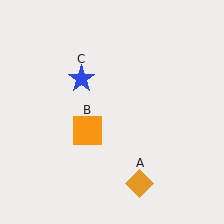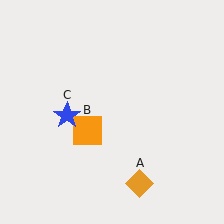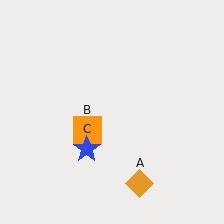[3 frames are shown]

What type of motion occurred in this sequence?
The blue star (object C) rotated counterclockwise around the center of the scene.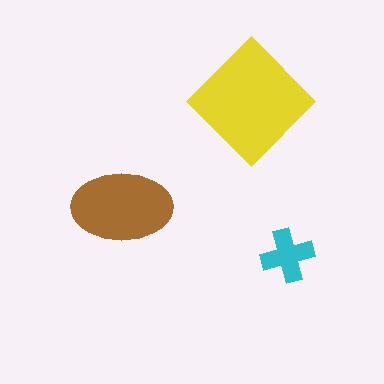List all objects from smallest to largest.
The cyan cross, the brown ellipse, the yellow diamond.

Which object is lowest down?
The cyan cross is bottommost.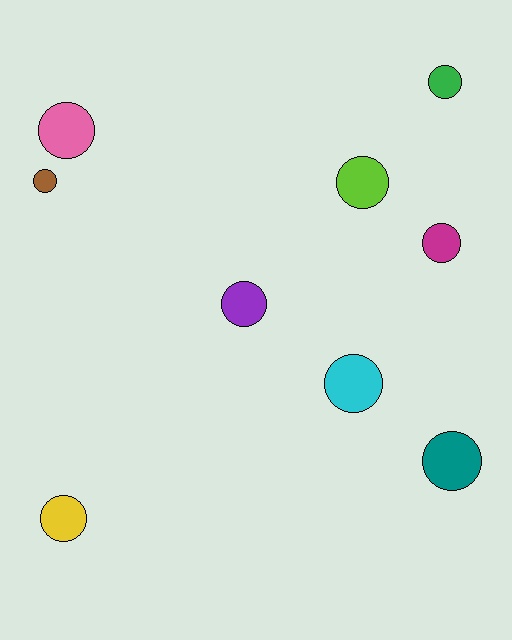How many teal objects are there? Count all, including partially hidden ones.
There is 1 teal object.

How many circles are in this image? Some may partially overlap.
There are 9 circles.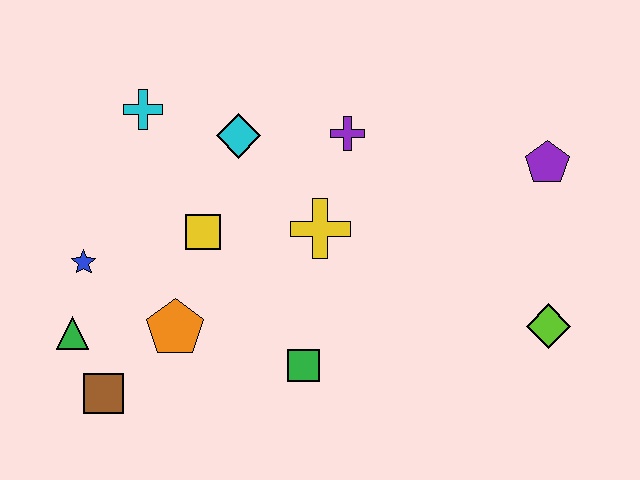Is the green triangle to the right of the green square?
No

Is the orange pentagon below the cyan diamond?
Yes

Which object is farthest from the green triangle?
The purple pentagon is farthest from the green triangle.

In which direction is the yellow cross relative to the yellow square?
The yellow cross is to the right of the yellow square.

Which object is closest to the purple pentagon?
The lime diamond is closest to the purple pentagon.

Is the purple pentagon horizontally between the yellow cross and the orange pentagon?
No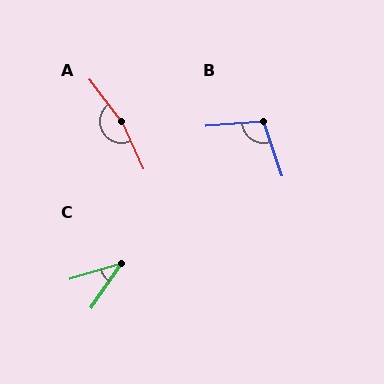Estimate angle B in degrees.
Approximately 104 degrees.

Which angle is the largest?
A, at approximately 167 degrees.